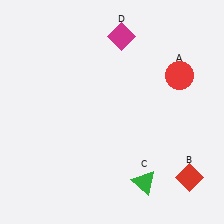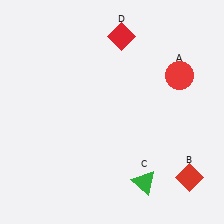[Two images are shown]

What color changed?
The diamond (D) changed from magenta in Image 1 to red in Image 2.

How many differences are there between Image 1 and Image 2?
There is 1 difference between the two images.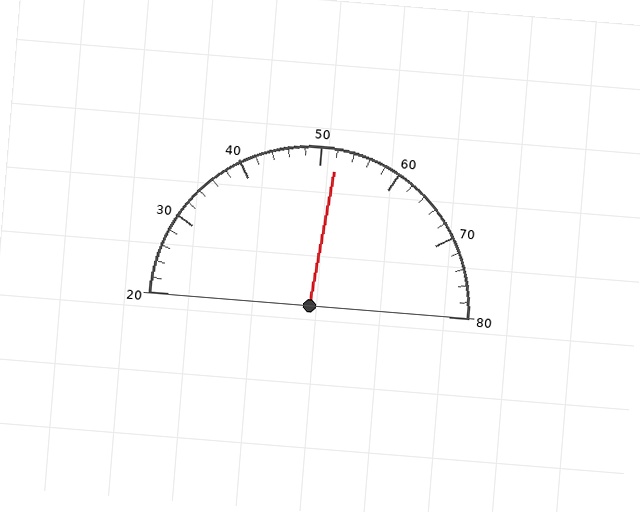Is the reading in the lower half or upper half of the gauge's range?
The reading is in the upper half of the range (20 to 80).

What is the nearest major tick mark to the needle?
The nearest major tick mark is 50.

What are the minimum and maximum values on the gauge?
The gauge ranges from 20 to 80.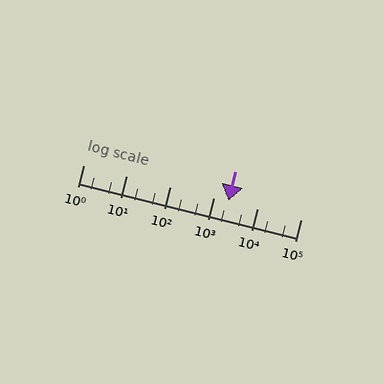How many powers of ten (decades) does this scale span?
The scale spans 5 decades, from 1 to 100000.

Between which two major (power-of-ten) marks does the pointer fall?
The pointer is between 1000 and 10000.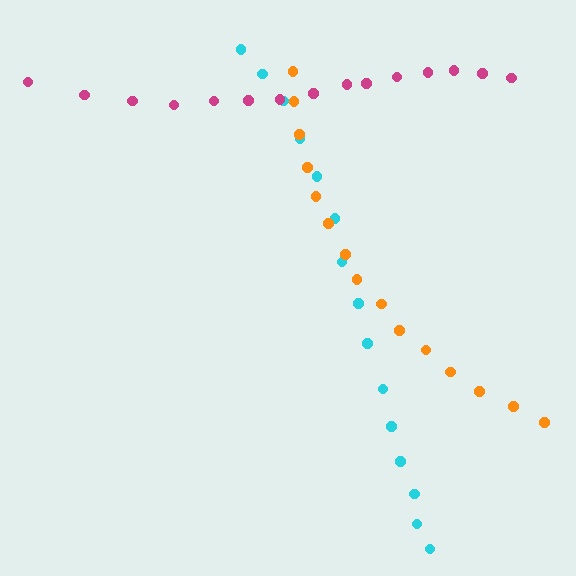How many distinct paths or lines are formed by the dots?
There are 3 distinct paths.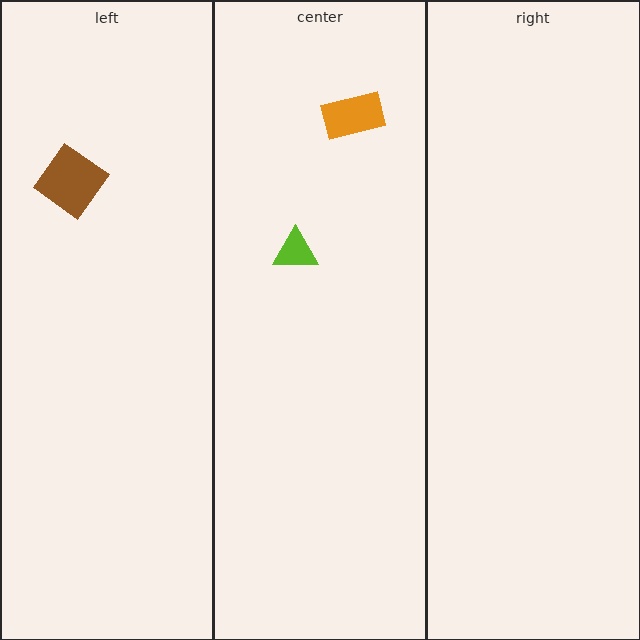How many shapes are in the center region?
2.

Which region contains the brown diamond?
The left region.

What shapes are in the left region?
The brown diamond.